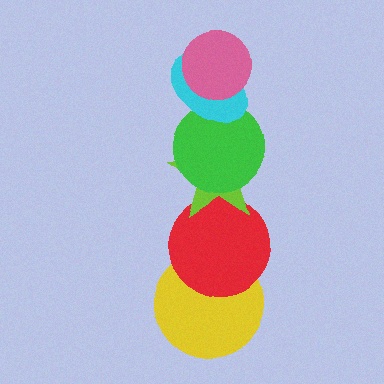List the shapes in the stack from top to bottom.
From top to bottom: the pink circle, the cyan ellipse, the green circle, the lime star, the red circle, the yellow circle.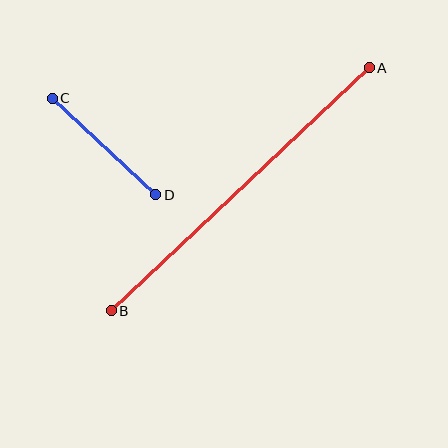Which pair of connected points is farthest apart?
Points A and B are farthest apart.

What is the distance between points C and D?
The distance is approximately 141 pixels.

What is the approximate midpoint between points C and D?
The midpoint is at approximately (104, 146) pixels.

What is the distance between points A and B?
The distance is approximately 354 pixels.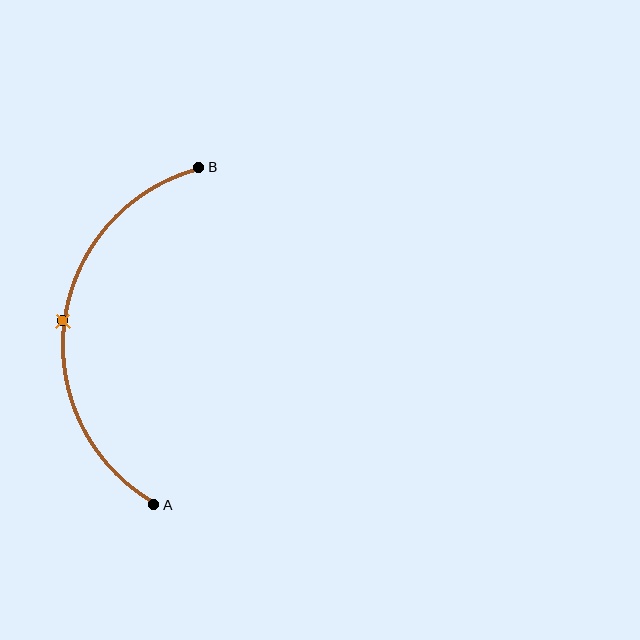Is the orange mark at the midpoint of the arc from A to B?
Yes. The orange mark lies on the arc at equal arc-length from both A and B — it is the arc midpoint.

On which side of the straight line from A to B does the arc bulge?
The arc bulges to the left of the straight line connecting A and B.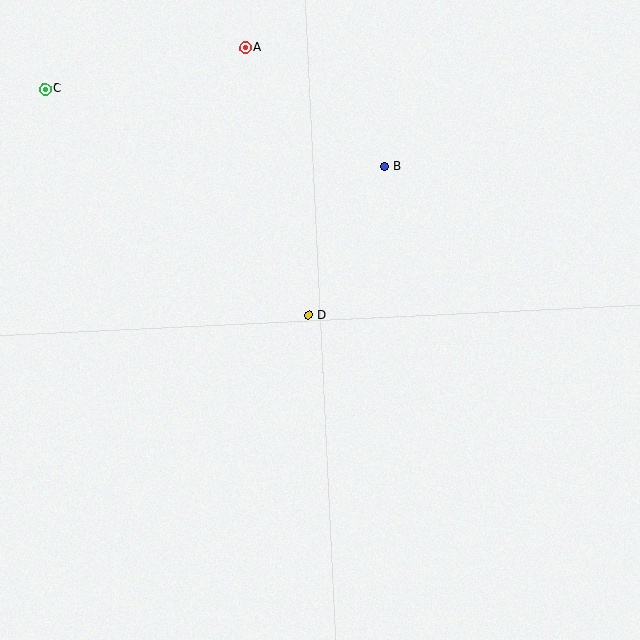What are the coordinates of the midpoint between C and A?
The midpoint between C and A is at (145, 68).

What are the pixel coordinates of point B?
Point B is at (384, 167).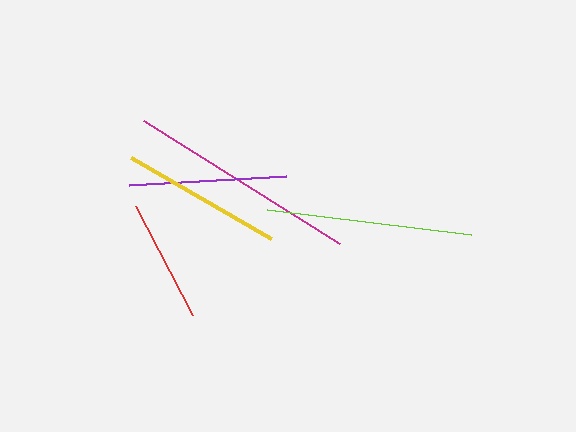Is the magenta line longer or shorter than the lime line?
The magenta line is longer than the lime line.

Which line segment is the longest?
The magenta line is the longest at approximately 231 pixels.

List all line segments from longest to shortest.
From longest to shortest: magenta, lime, yellow, purple, red.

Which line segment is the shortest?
The red line is the shortest at approximately 122 pixels.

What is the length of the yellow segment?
The yellow segment is approximately 162 pixels long.